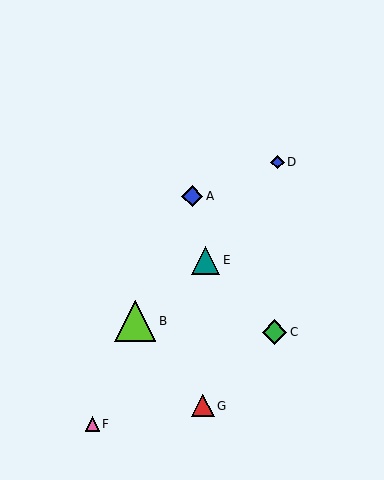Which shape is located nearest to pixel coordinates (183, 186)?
The blue diamond (labeled A) at (192, 196) is nearest to that location.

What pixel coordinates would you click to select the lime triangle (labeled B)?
Click at (135, 321) to select the lime triangle B.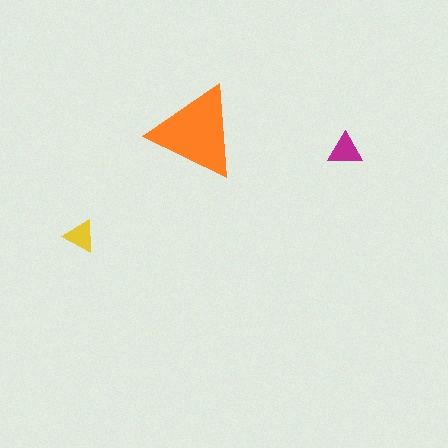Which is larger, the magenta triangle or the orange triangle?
The orange one.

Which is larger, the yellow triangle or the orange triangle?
The orange one.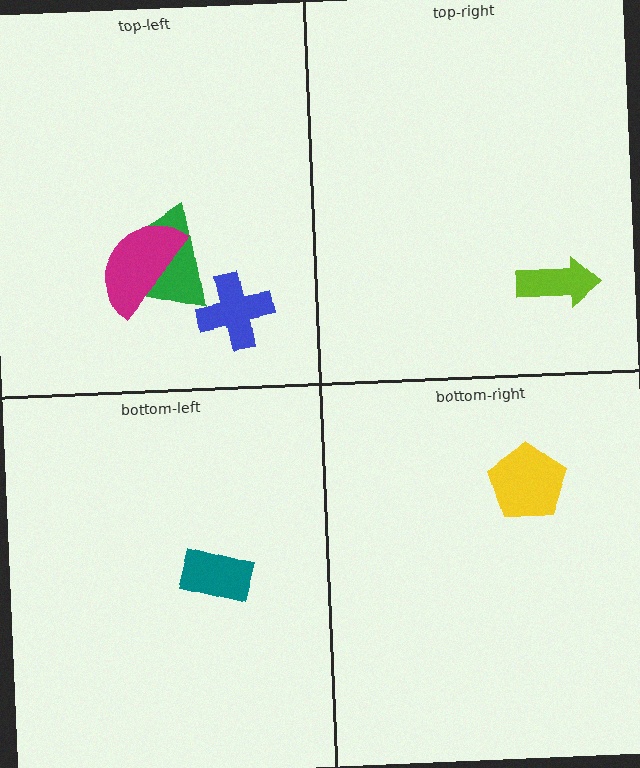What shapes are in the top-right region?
The lime arrow.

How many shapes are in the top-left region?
3.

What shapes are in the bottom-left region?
The teal rectangle.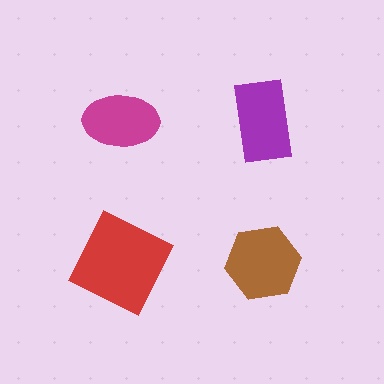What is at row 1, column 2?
A purple rectangle.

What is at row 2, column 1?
A red square.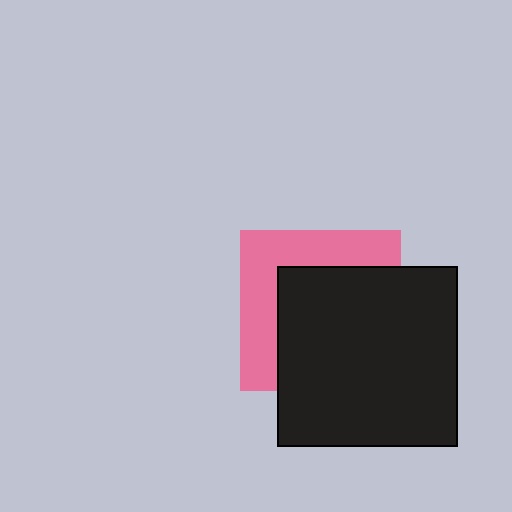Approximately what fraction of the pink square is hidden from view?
Roughly 60% of the pink square is hidden behind the black square.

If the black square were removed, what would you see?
You would see the complete pink square.